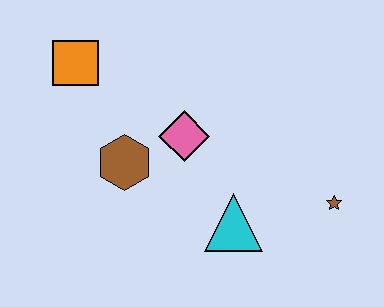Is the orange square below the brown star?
No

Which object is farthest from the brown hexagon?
The brown star is farthest from the brown hexagon.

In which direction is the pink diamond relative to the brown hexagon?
The pink diamond is to the right of the brown hexagon.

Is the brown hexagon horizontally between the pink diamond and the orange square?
Yes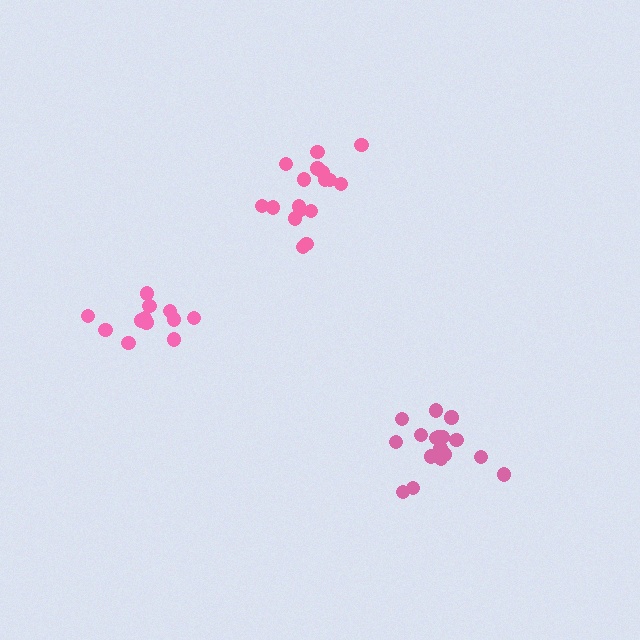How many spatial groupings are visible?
There are 3 spatial groupings.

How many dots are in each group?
Group 1: 17 dots, Group 2: 12 dots, Group 3: 17 dots (46 total).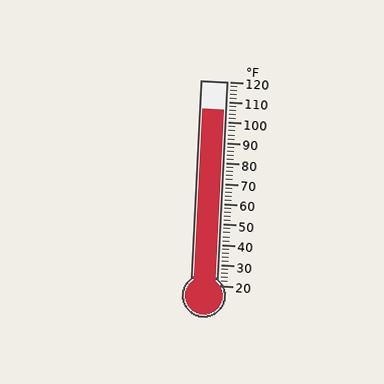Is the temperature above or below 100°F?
The temperature is above 100°F.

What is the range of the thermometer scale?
The thermometer scale ranges from 20°F to 120°F.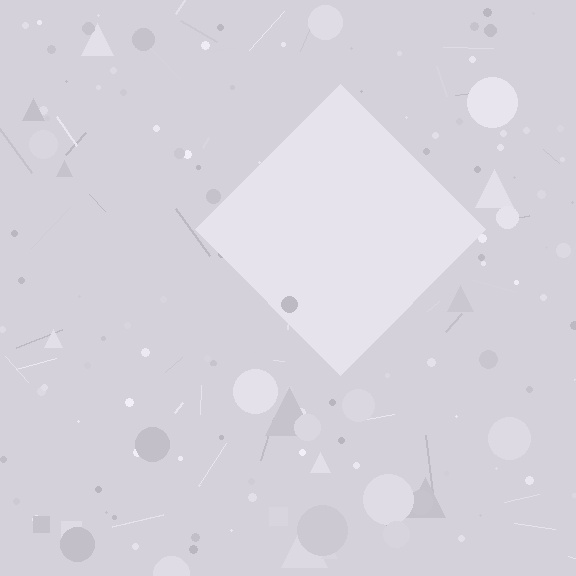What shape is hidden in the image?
A diamond is hidden in the image.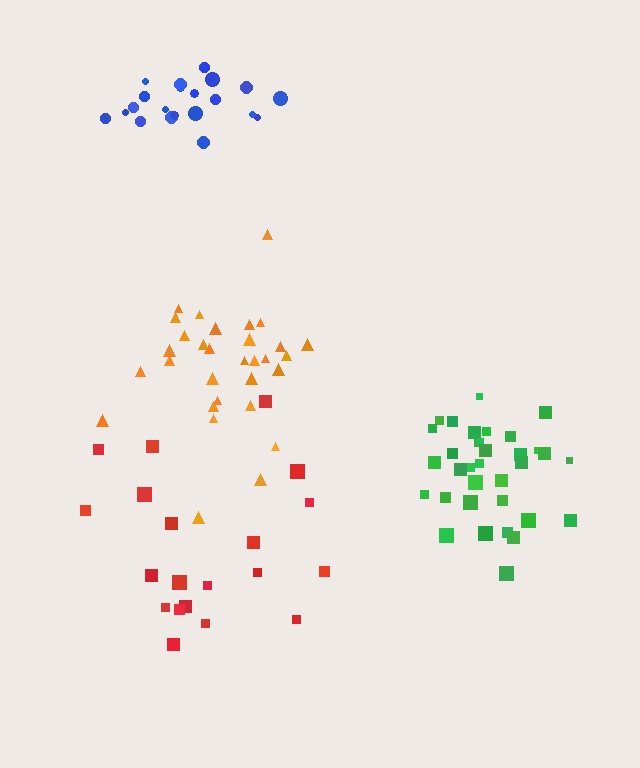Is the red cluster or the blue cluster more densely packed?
Blue.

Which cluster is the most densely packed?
Green.